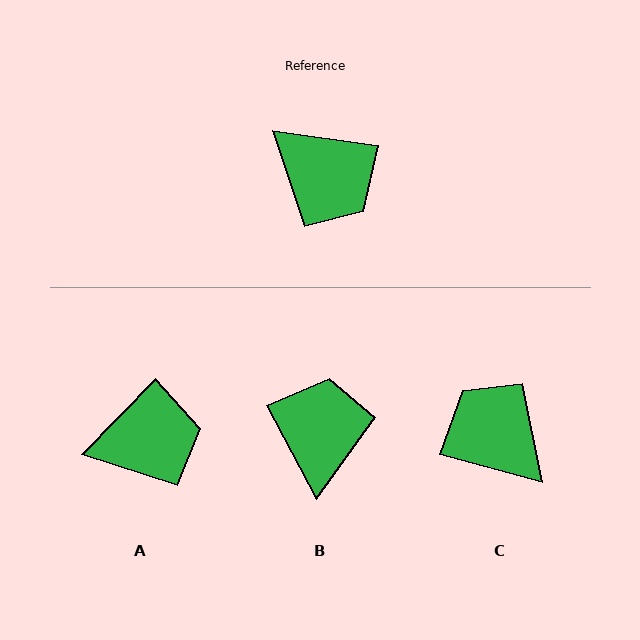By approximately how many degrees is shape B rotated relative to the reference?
Approximately 126 degrees counter-clockwise.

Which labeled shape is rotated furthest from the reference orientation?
C, about 173 degrees away.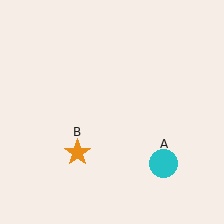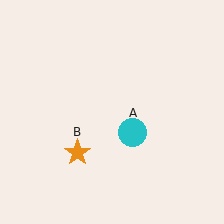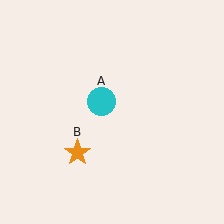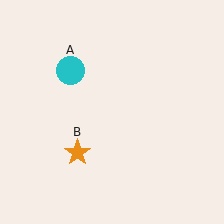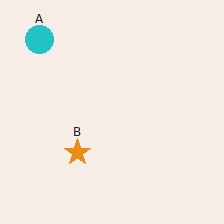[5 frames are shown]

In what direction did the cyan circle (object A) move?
The cyan circle (object A) moved up and to the left.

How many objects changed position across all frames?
1 object changed position: cyan circle (object A).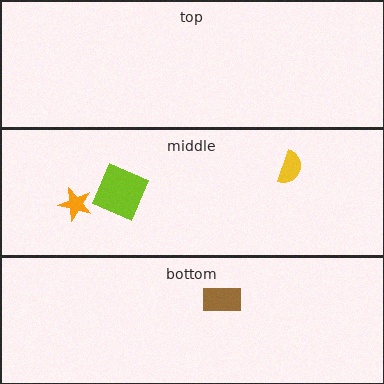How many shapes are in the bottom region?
1.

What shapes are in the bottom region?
The brown rectangle.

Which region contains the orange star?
The middle region.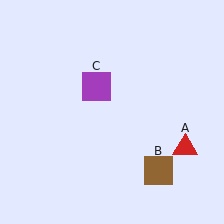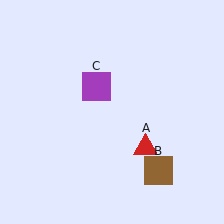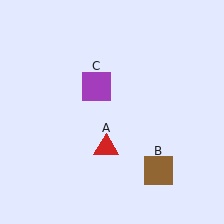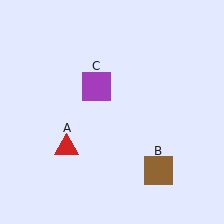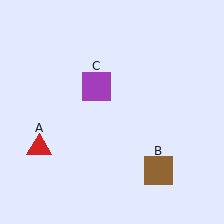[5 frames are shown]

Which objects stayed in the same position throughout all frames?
Brown square (object B) and purple square (object C) remained stationary.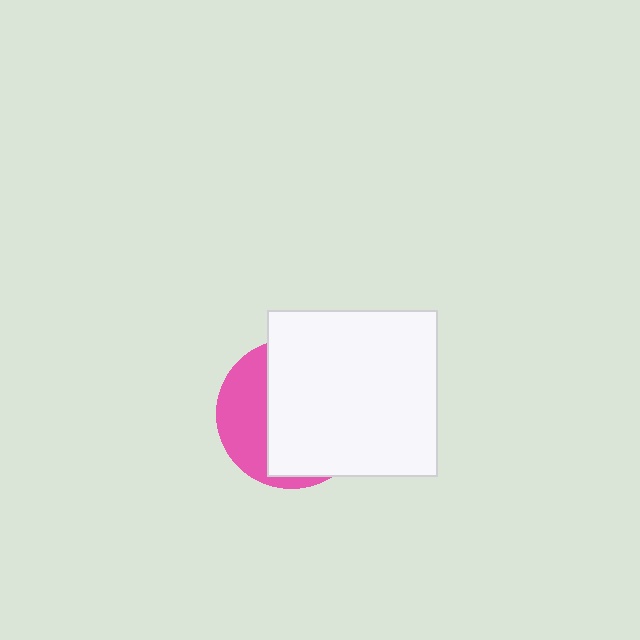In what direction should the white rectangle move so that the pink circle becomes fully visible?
The white rectangle should move right. That is the shortest direction to clear the overlap and leave the pink circle fully visible.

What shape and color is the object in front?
The object in front is a white rectangle.